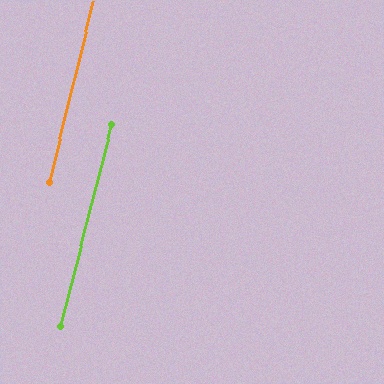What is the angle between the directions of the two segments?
Approximately 1 degree.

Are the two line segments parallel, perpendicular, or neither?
Parallel — their directions differ by only 0.7°.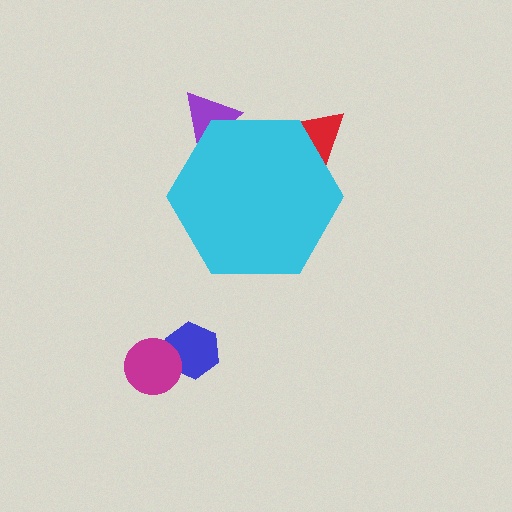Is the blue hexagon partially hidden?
No, the blue hexagon is fully visible.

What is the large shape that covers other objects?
A cyan hexagon.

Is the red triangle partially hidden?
Yes, the red triangle is partially hidden behind the cyan hexagon.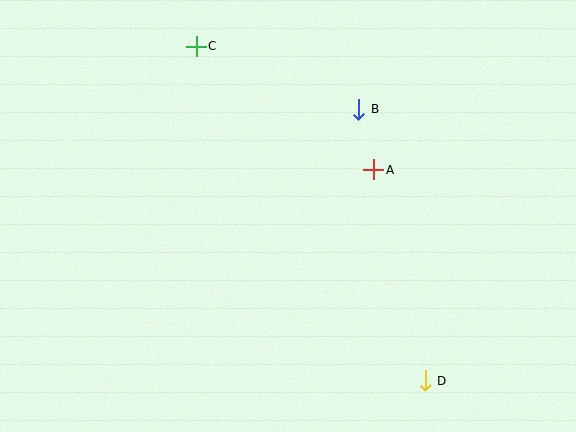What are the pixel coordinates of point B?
Point B is at (359, 109).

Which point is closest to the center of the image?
Point A at (374, 170) is closest to the center.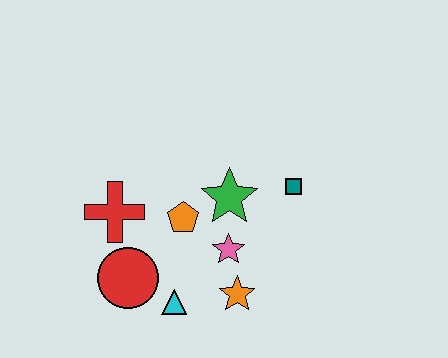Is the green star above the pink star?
Yes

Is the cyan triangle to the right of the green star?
No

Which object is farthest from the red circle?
The teal square is farthest from the red circle.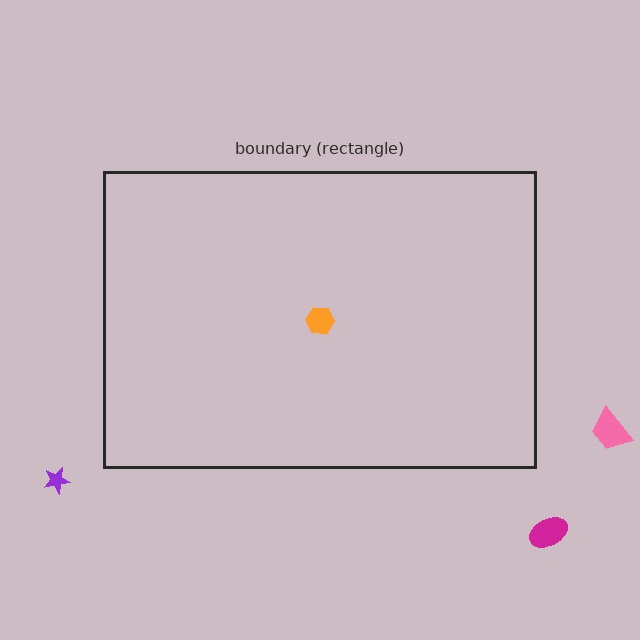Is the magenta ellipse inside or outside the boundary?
Outside.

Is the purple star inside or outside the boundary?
Outside.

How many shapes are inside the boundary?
1 inside, 3 outside.